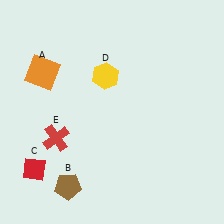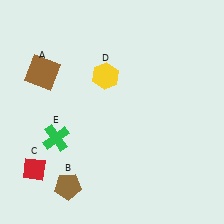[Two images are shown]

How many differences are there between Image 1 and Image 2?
There are 2 differences between the two images.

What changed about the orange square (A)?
In Image 1, A is orange. In Image 2, it changed to brown.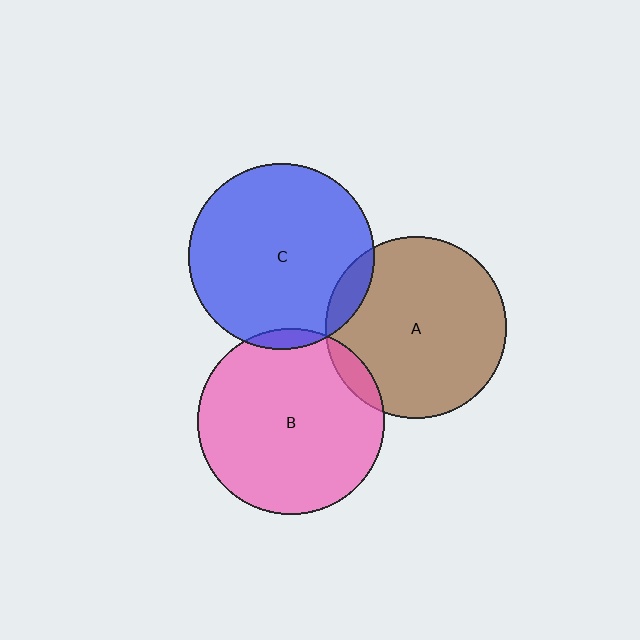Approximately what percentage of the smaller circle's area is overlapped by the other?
Approximately 5%.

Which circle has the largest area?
Circle B (pink).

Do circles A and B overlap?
Yes.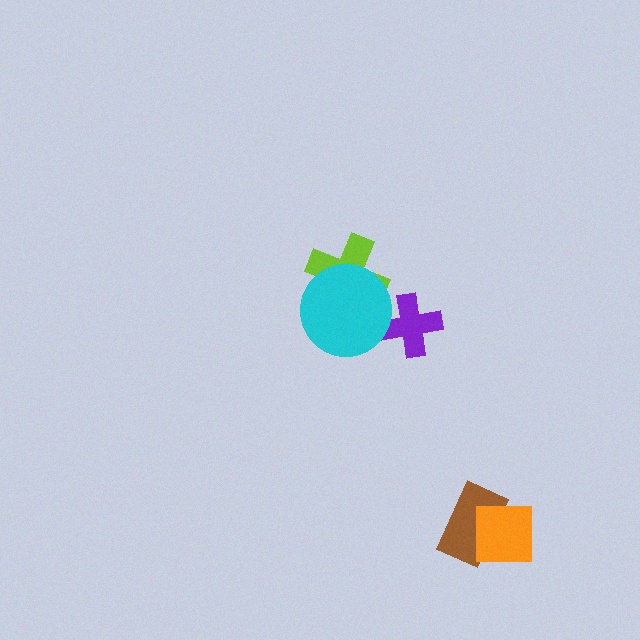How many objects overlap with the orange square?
1 object overlaps with the orange square.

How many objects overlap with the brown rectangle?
1 object overlaps with the brown rectangle.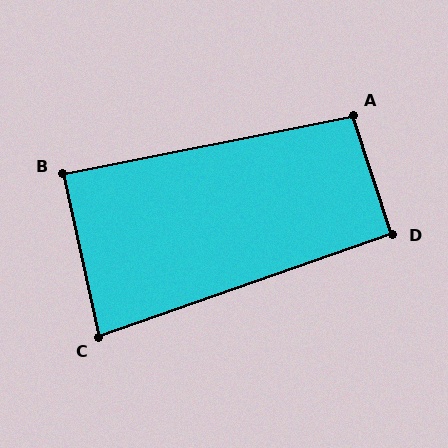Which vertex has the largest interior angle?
A, at approximately 97 degrees.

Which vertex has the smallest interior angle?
C, at approximately 83 degrees.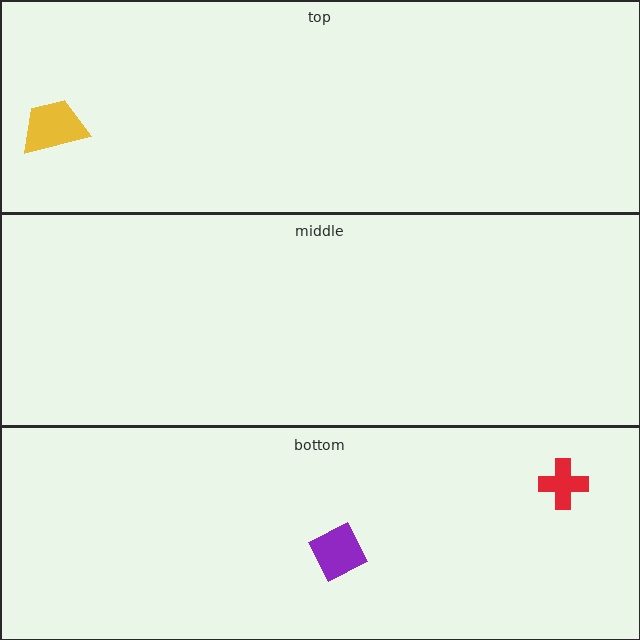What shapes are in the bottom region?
The red cross, the purple square.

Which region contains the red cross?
The bottom region.